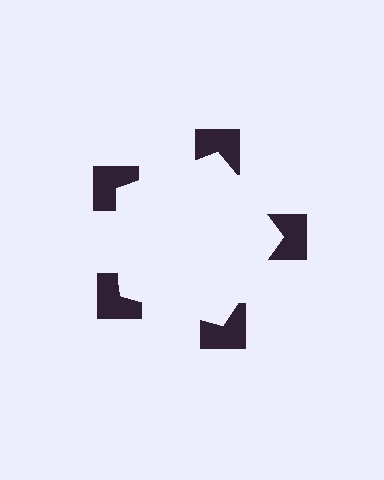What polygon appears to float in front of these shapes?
An illusory pentagon — its edges are inferred from the aligned wedge cuts in the notched squares, not physically drawn.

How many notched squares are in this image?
There are 5 — one at each vertex of the illusory pentagon.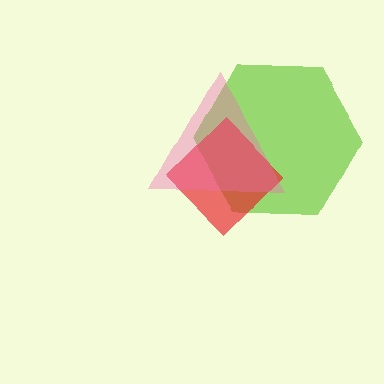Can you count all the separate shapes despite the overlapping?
Yes, there are 3 separate shapes.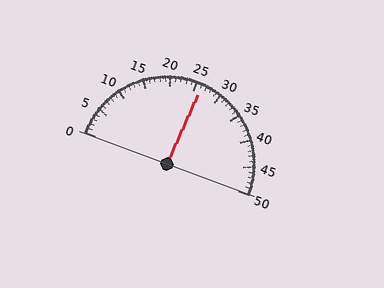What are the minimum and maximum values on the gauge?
The gauge ranges from 0 to 50.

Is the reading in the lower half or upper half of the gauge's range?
The reading is in the upper half of the range (0 to 50).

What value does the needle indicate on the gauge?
The needle indicates approximately 26.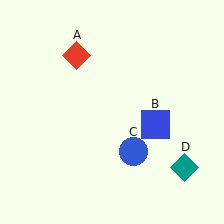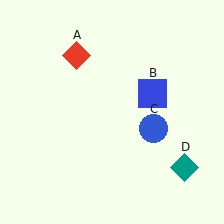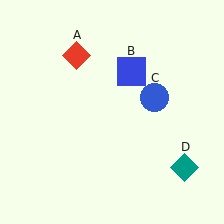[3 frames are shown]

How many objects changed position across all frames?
2 objects changed position: blue square (object B), blue circle (object C).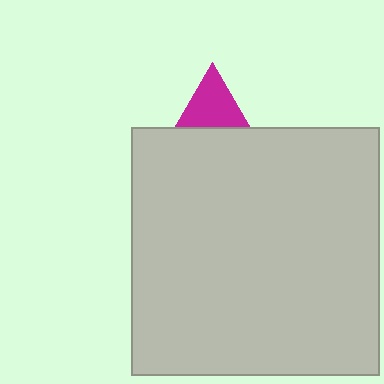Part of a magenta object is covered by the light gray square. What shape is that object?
It is a triangle.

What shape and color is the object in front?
The object in front is a light gray square.